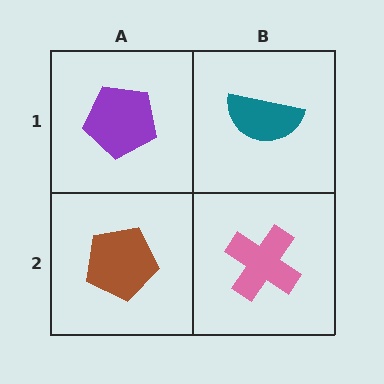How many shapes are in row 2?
2 shapes.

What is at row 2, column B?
A pink cross.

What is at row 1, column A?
A purple pentagon.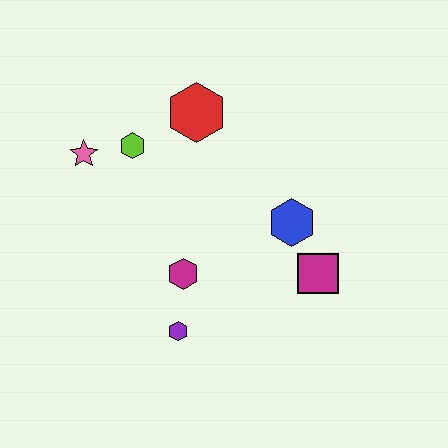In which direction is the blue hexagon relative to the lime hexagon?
The blue hexagon is to the right of the lime hexagon.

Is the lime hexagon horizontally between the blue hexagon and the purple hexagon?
No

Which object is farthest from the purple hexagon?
The red hexagon is farthest from the purple hexagon.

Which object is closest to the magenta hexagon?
The purple hexagon is closest to the magenta hexagon.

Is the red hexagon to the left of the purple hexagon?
No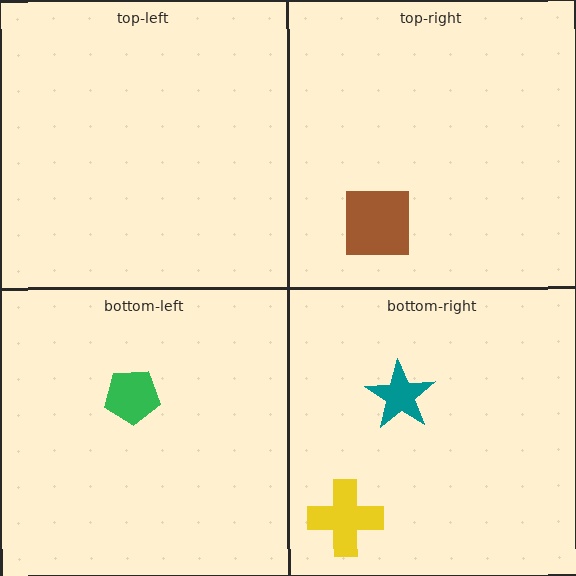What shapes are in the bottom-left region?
The green pentagon.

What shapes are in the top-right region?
The brown square.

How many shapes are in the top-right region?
1.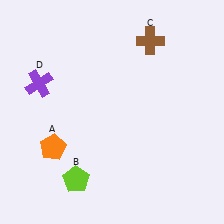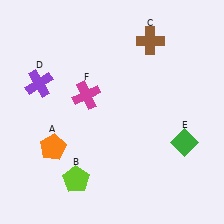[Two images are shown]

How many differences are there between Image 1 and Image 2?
There are 2 differences between the two images.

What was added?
A green diamond (E), a magenta cross (F) were added in Image 2.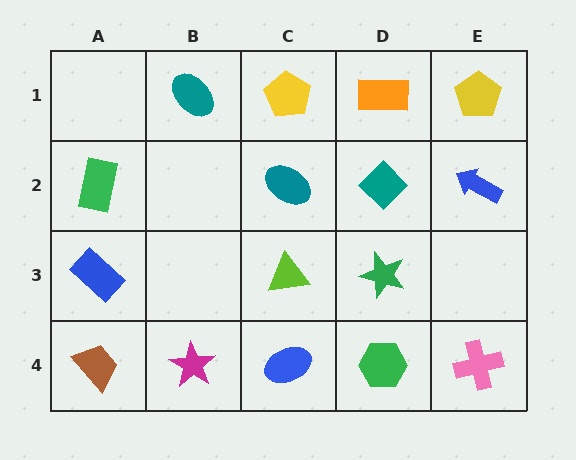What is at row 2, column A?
A green rectangle.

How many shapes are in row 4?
5 shapes.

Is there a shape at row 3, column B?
No, that cell is empty.